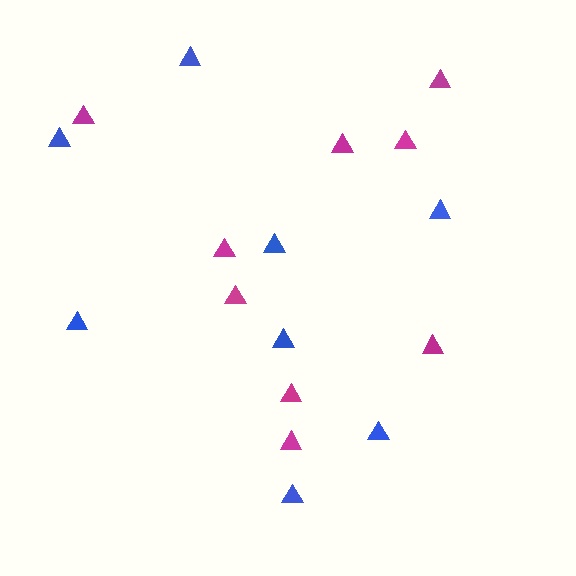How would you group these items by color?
There are 2 groups: one group of blue triangles (8) and one group of magenta triangles (9).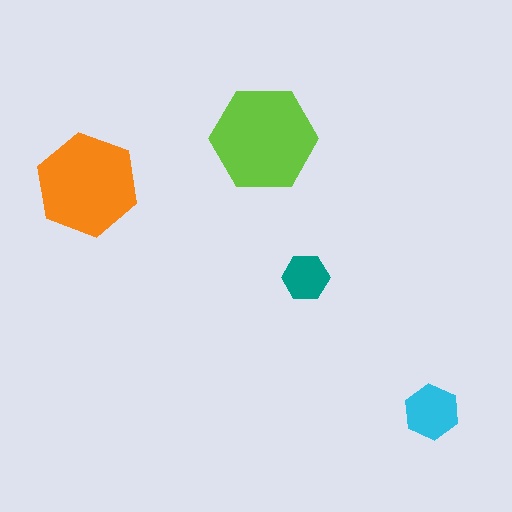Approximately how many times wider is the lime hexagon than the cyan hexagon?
About 2 times wider.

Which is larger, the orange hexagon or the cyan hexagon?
The orange one.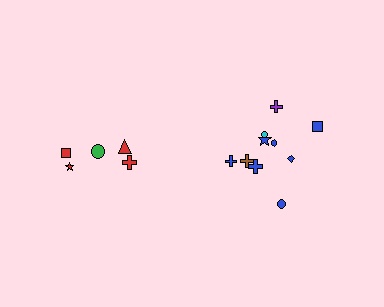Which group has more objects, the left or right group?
The right group.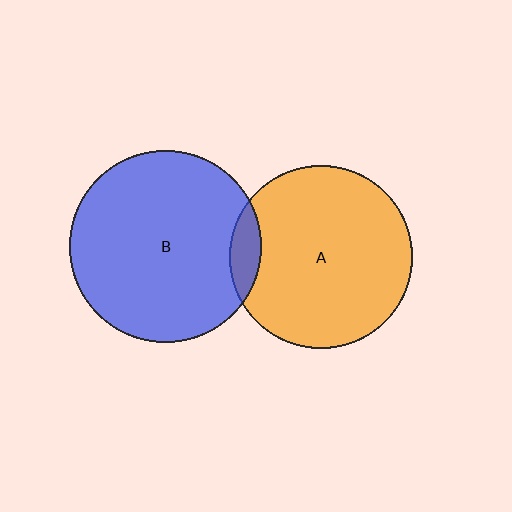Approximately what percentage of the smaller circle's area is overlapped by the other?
Approximately 10%.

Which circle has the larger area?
Circle B (blue).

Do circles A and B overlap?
Yes.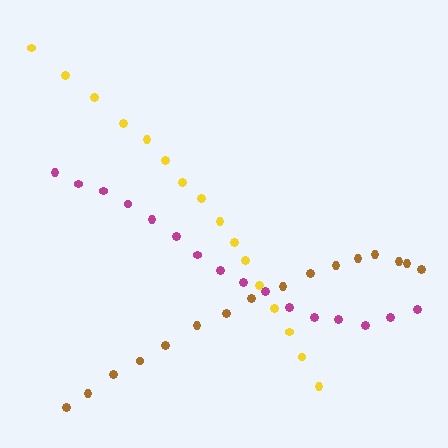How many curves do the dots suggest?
There are 3 distinct paths.